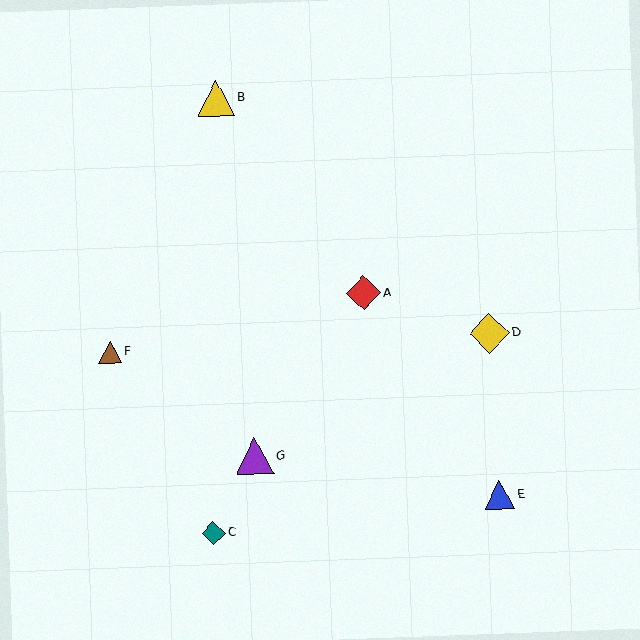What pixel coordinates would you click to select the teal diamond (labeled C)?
Click at (213, 533) to select the teal diamond C.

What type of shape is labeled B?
Shape B is a yellow triangle.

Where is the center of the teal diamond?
The center of the teal diamond is at (213, 533).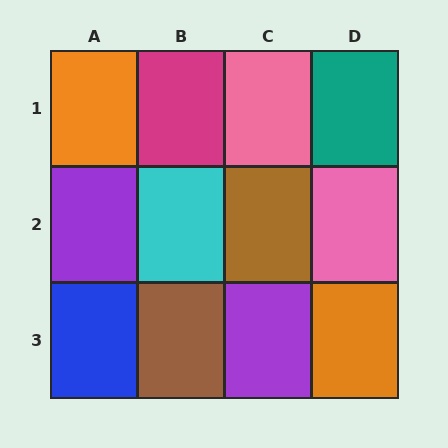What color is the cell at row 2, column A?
Purple.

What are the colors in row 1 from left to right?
Orange, magenta, pink, teal.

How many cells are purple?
2 cells are purple.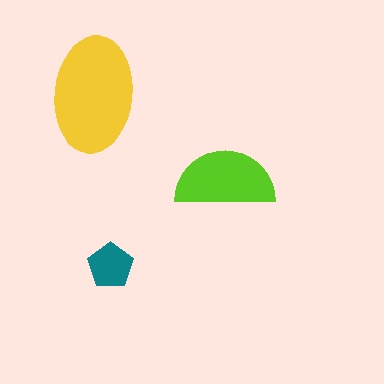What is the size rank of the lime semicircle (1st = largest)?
2nd.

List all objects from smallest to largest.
The teal pentagon, the lime semicircle, the yellow ellipse.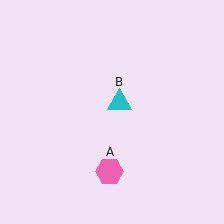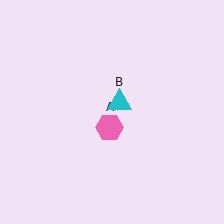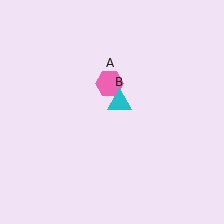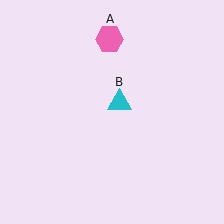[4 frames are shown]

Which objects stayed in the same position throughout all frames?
Cyan triangle (object B) remained stationary.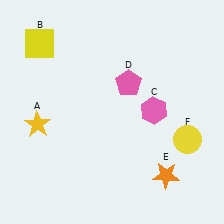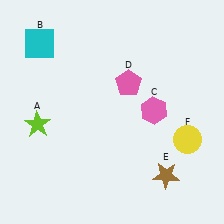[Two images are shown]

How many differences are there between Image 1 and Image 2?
There are 3 differences between the two images.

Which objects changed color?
A changed from yellow to lime. B changed from yellow to cyan. E changed from orange to brown.